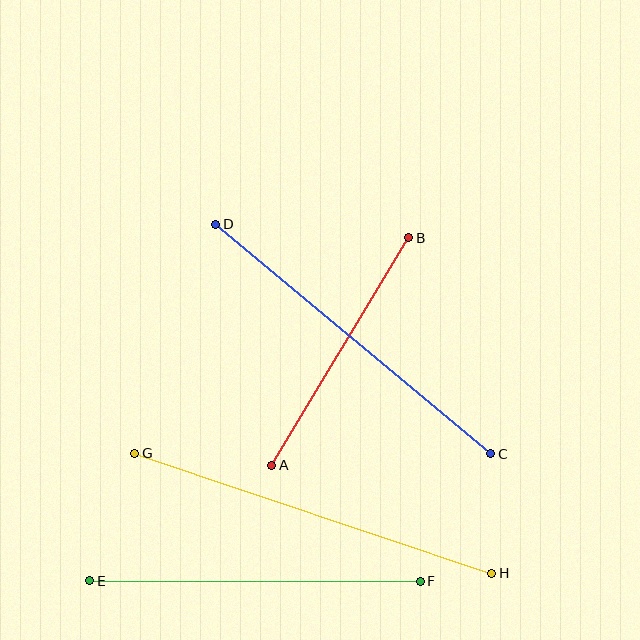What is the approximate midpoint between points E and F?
The midpoint is at approximately (255, 581) pixels.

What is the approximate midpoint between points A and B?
The midpoint is at approximately (340, 352) pixels.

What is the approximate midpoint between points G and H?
The midpoint is at approximately (313, 513) pixels.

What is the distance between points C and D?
The distance is approximately 358 pixels.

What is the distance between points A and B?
The distance is approximately 265 pixels.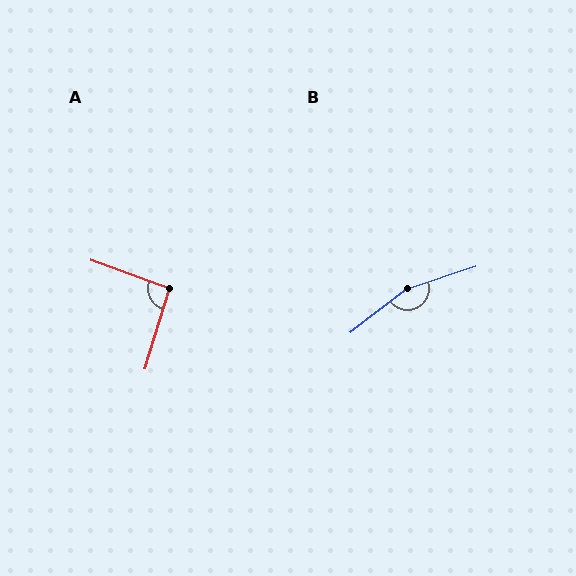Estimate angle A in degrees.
Approximately 93 degrees.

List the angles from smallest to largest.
A (93°), B (161°).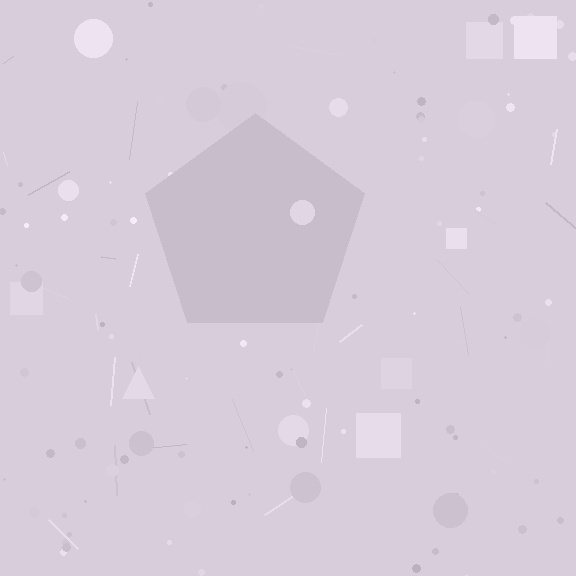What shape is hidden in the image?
A pentagon is hidden in the image.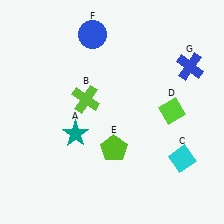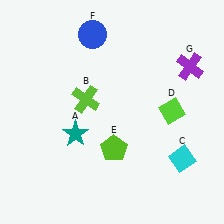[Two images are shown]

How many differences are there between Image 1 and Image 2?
There is 1 difference between the two images.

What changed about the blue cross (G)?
In Image 1, G is blue. In Image 2, it changed to purple.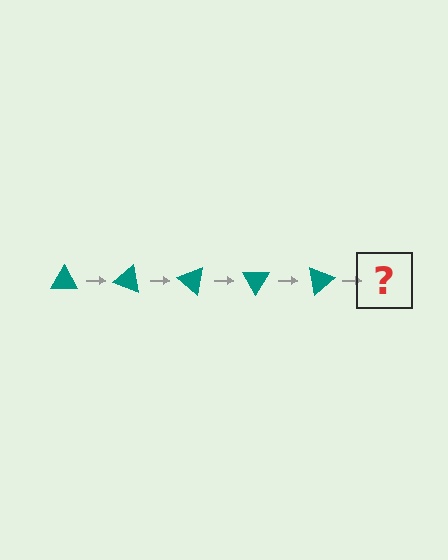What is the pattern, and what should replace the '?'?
The pattern is that the triangle rotates 20 degrees each step. The '?' should be a teal triangle rotated 100 degrees.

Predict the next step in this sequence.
The next step is a teal triangle rotated 100 degrees.